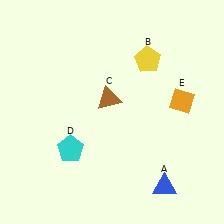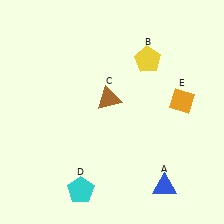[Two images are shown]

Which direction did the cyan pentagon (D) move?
The cyan pentagon (D) moved down.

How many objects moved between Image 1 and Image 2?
1 object moved between the two images.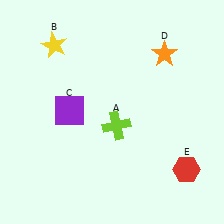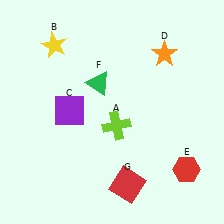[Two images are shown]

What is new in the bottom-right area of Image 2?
A red square (G) was added in the bottom-right area of Image 2.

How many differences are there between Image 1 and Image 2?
There are 2 differences between the two images.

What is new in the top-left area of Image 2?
A green triangle (F) was added in the top-left area of Image 2.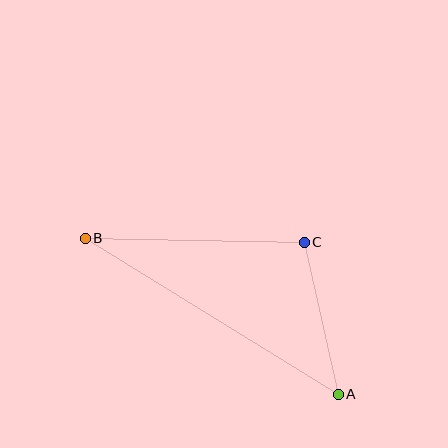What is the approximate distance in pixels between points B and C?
The distance between B and C is approximately 219 pixels.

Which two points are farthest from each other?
Points A and B are farthest from each other.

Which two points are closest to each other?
Points A and C are closest to each other.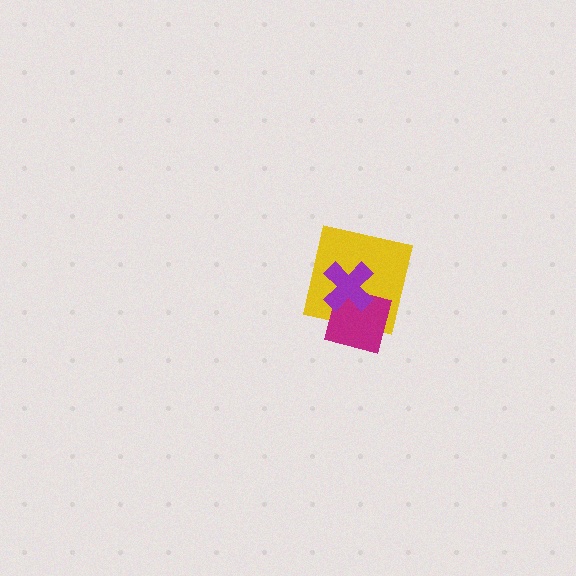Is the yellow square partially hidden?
Yes, it is partially covered by another shape.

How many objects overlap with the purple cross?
2 objects overlap with the purple cross.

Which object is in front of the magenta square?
The purple cross is in front of the magenta square.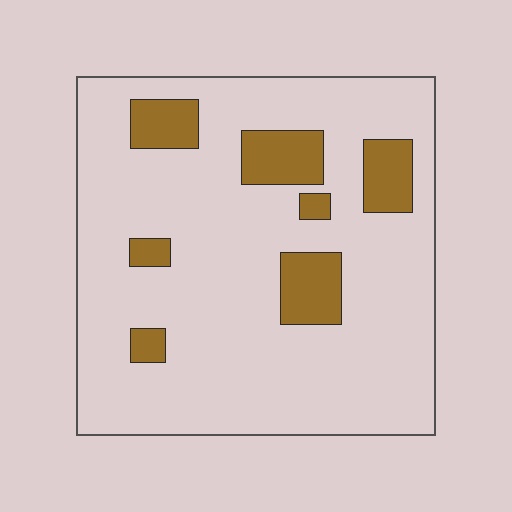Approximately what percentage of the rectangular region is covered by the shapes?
Approximately 15%.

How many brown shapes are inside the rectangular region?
7.